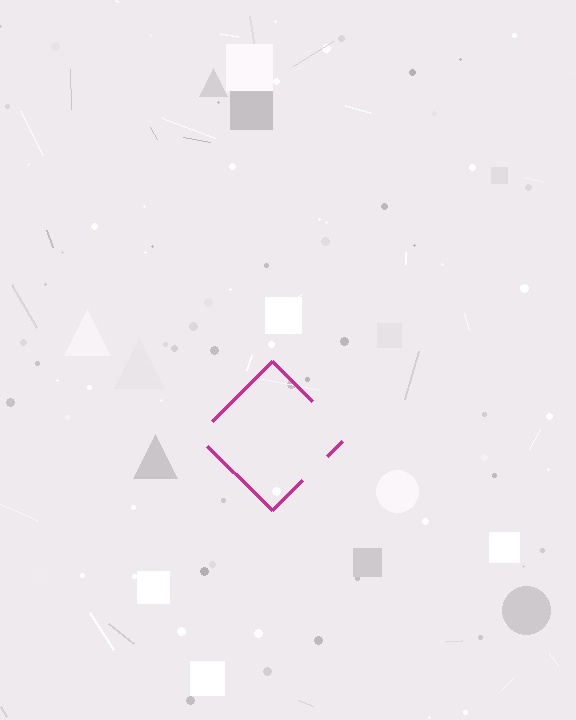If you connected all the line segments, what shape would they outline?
They would outline a diamond.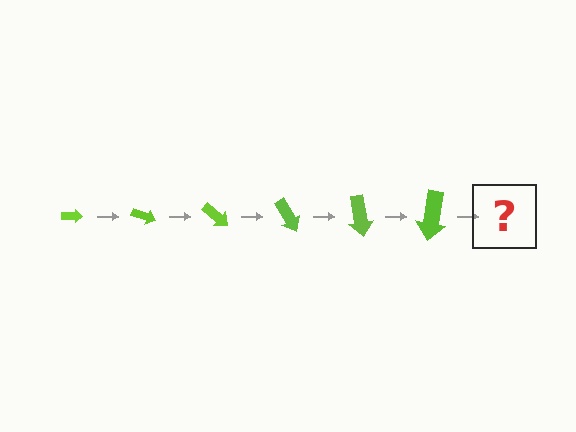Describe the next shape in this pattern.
It should be an arrow, larger than the previous one and rotated 120 degrees from the start.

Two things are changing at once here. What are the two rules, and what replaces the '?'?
The two rules are that the arrow grows larger each step and it rotates 20 degrees each step. The '?' should be an arrow, larger than the previous one and rotated 120 degrees from the start.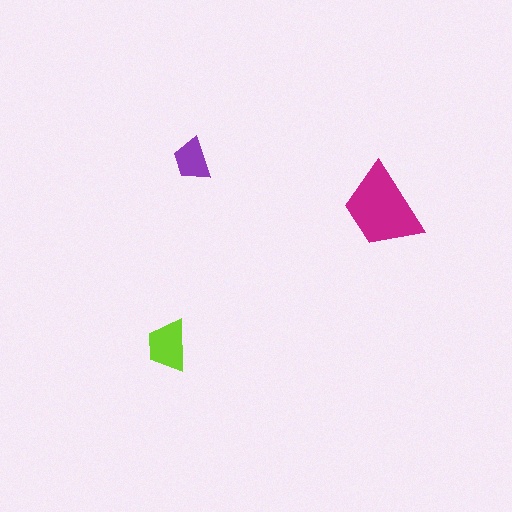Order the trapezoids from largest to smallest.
the magenta one, the lime one, the purple one.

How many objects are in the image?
There are 3 objects in the image.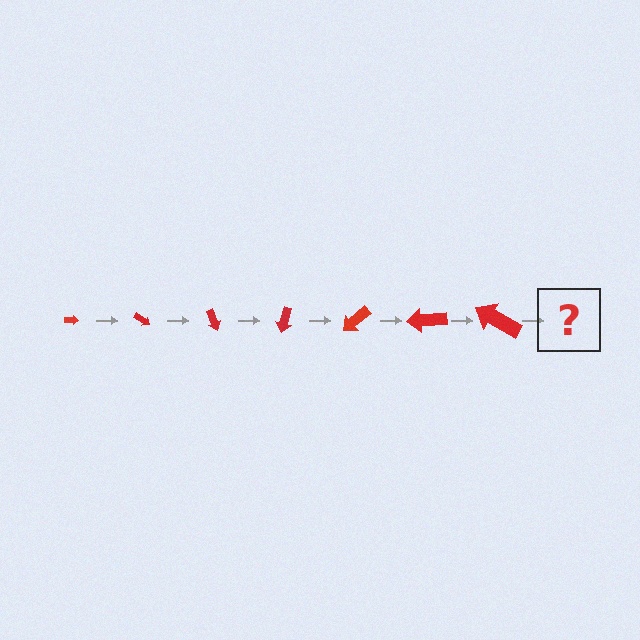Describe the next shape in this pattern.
It should be an arrow, larger than the previous one and rotated 245 degrees from the start.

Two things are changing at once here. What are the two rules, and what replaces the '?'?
The two rules are that the arrow grows larger each step and it rotates 35 degrees each step. The '?' should be an arrow, larger than the previous one and rotated 245 degrees from the start.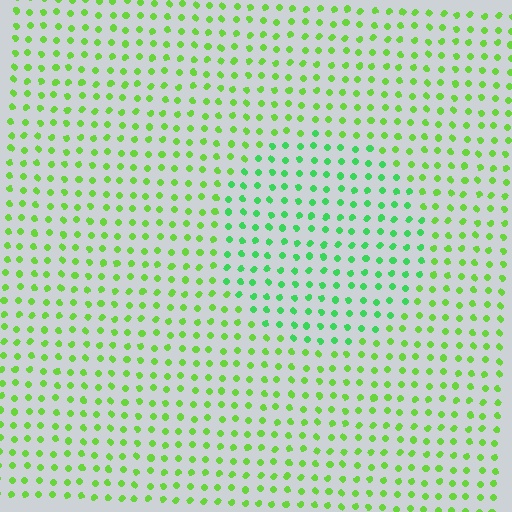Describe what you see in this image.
The image is filled with small lime elements in a uniform arrangement. A circle-shaped region is visible where the elements are tinted to a slightly different hue, forming a subtle color boundary.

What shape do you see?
I see a circle.